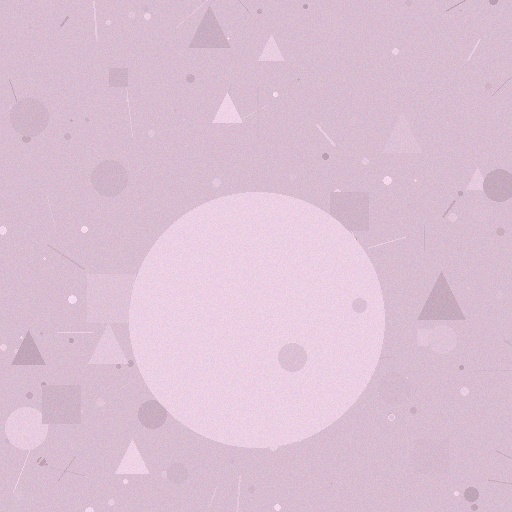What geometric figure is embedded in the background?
A circle is embedded in the background.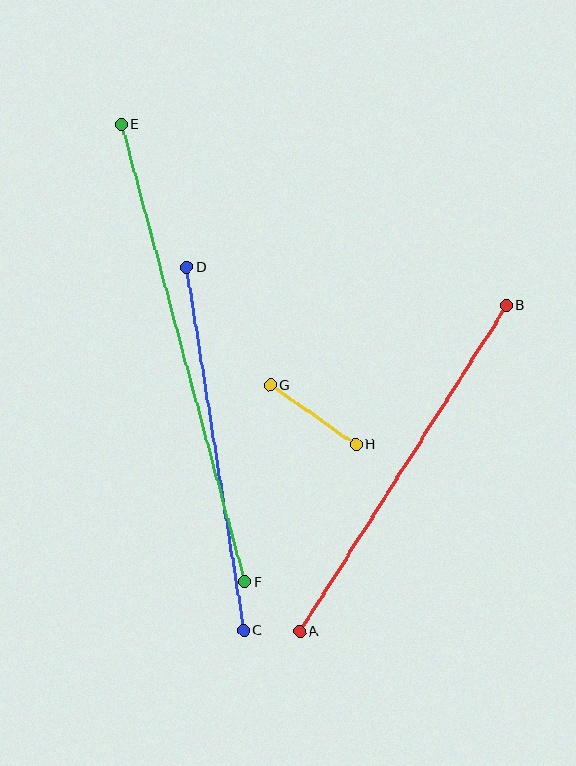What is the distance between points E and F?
The distance is approximately 474 pixels.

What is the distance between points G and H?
The distance is approximately 104 pixels.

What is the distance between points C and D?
The distance is approximately 367 pixels.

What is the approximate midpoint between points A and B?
The midpoint is at approximately (403, 468) pixels.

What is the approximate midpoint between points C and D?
The midpoint is at approximately (215, 449) pixels.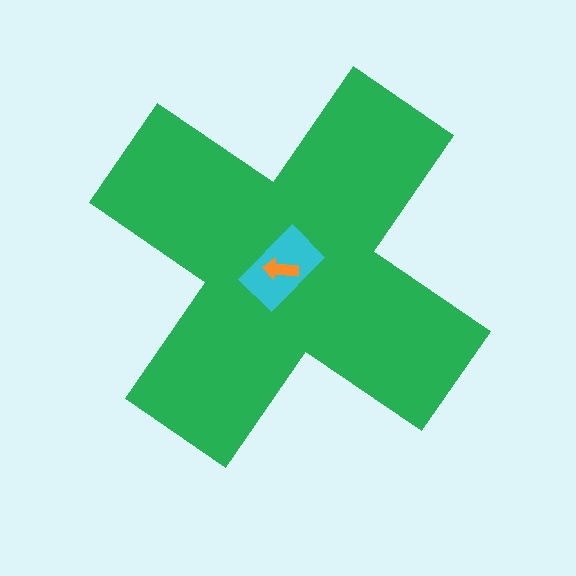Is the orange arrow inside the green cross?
Yes.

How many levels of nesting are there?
3.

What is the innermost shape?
The orange arrow.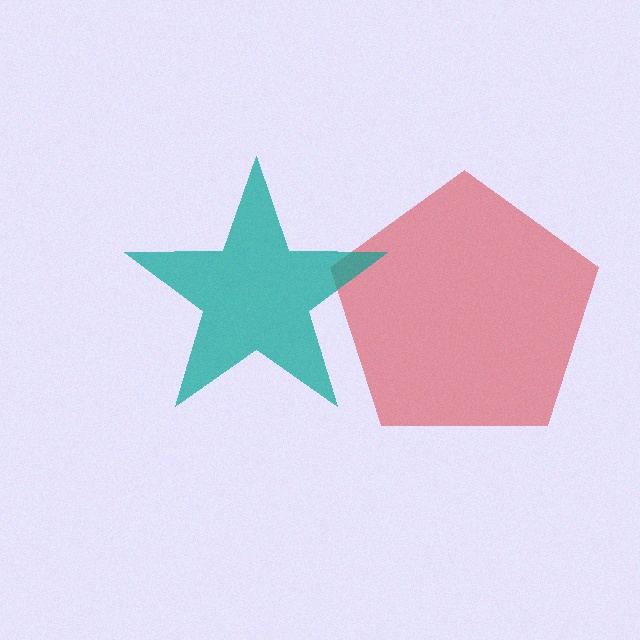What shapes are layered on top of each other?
The layered shapes are: a red pentagon, a teal star.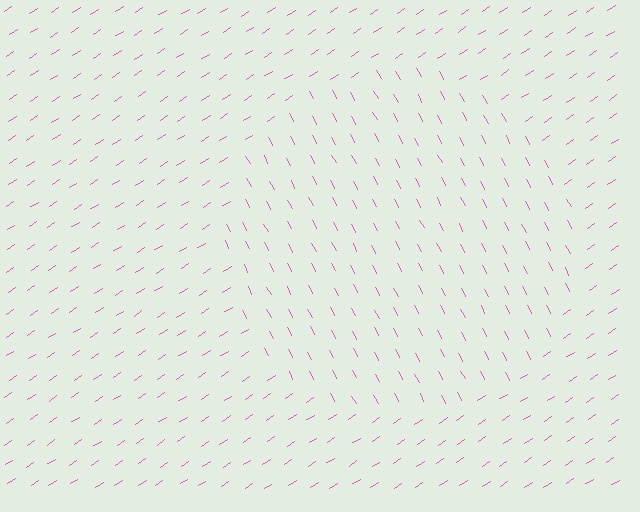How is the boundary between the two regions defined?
The boundary is defined purely by a change in line orientation (approximately 84 degrees difference). All lines are the same color and thickness.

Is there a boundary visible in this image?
Yes, there is a texture boundary formed by a change in line orientation.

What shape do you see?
I see a circle.